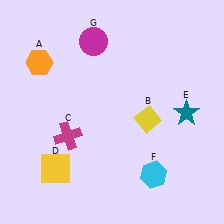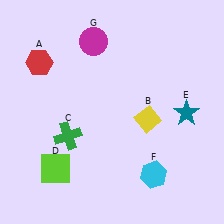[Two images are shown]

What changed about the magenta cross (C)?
In Image 1, C is magenta. In Image 2, it changed to green.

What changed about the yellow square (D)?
In Image 1, D is yellow. In Image 2, it changed to lime.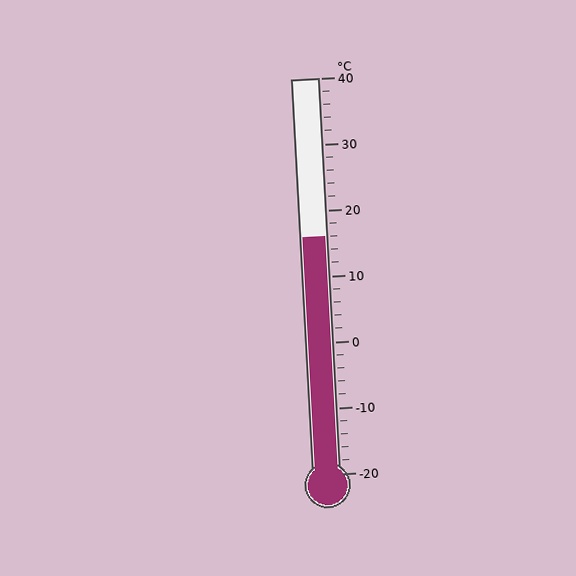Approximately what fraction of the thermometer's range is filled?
The thermometer is filled to approximately 60% of its range.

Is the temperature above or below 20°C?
The temperature is below 20°C.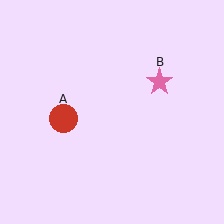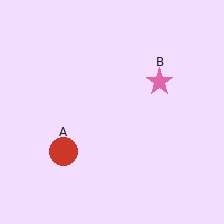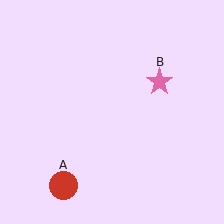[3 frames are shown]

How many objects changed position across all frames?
1 object changed position: red circle (object A).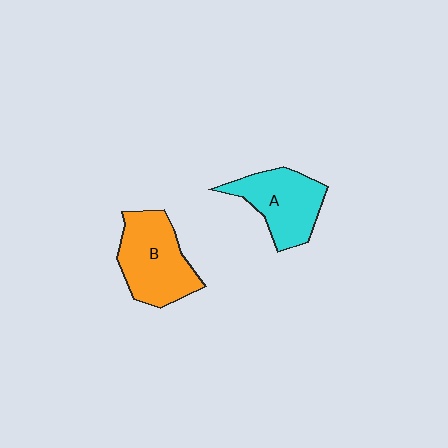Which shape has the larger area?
Shape B (orange).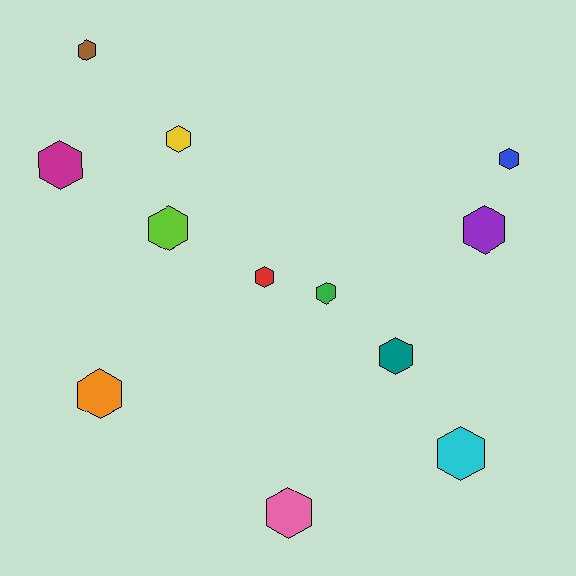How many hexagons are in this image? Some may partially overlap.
There are 12 hexagons.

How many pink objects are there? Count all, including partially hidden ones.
There is 1 pink object.